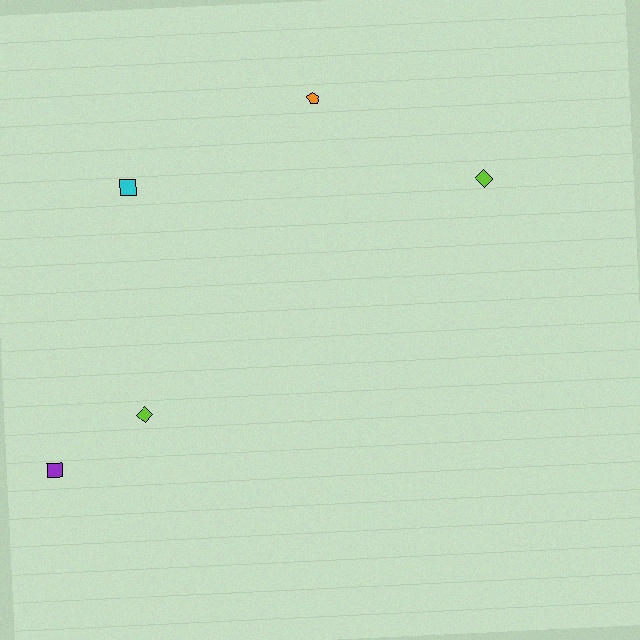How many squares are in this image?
There are 2 squares.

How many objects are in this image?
There are 5 objects.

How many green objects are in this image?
There are no green objects.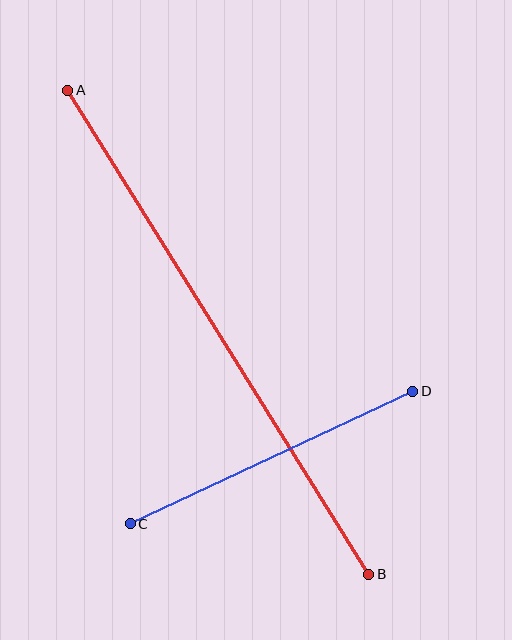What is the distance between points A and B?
The distance is approximately 570 pixels.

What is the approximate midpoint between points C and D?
The midpoint is at approximately (271, 457) pixels.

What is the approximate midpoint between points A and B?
The midpoint is at approximately (218, 332) pixels.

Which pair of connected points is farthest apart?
Points A and B are farthest apart.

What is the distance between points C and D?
The distance is approximately 312 pixels.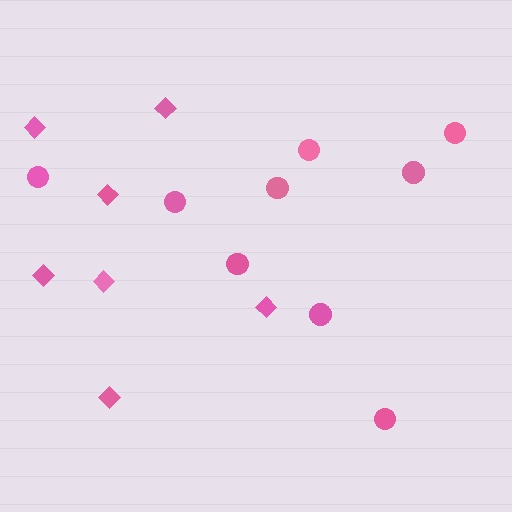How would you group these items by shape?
There are 2 groups: one group of diamonds (7) and one group of circles (9).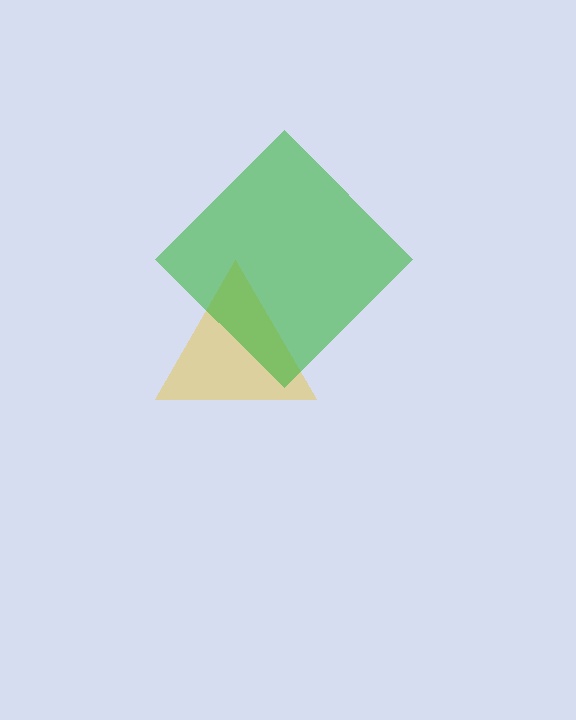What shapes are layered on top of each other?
The layered shapes are: a yellow triangle, a green diamond.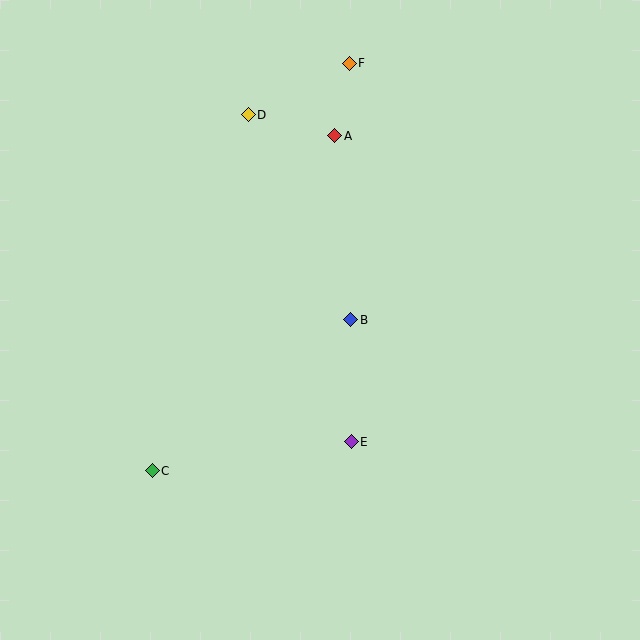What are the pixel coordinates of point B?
Point B is at (351, 320).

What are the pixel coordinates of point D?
Point D is at (248, 115).